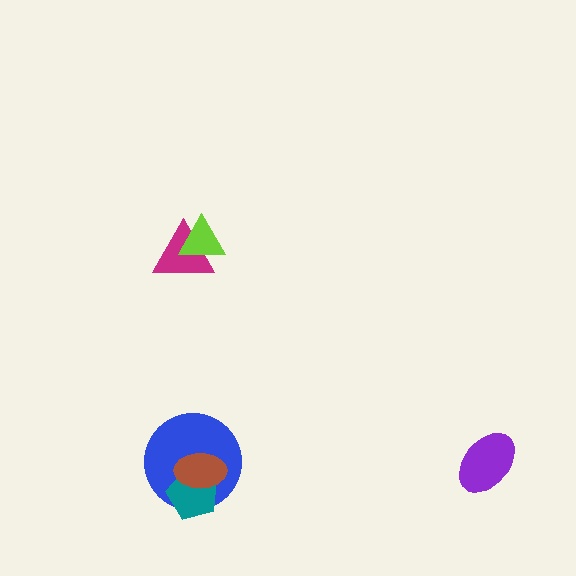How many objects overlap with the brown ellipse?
2 objects overlap with the brown ellipse.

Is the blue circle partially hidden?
Yes, it is partially covered by another shape.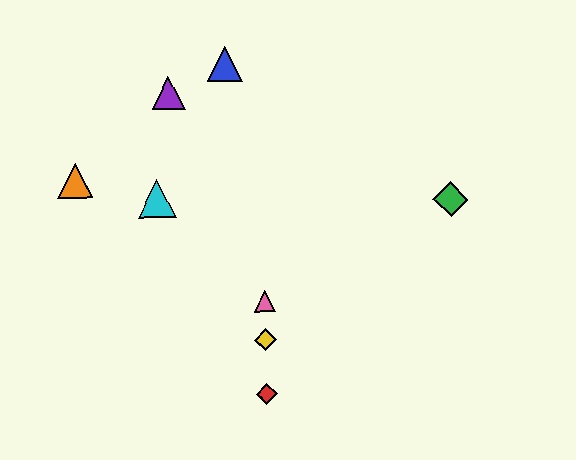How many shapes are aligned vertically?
3 shapes (the red diamond, the yellow diamond, the pink triangle) are aligned vertically.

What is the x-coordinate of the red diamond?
The red diamond is at x≈267.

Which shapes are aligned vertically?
The red diamond, the yellow diamond, the pink triangle are aligned vertically.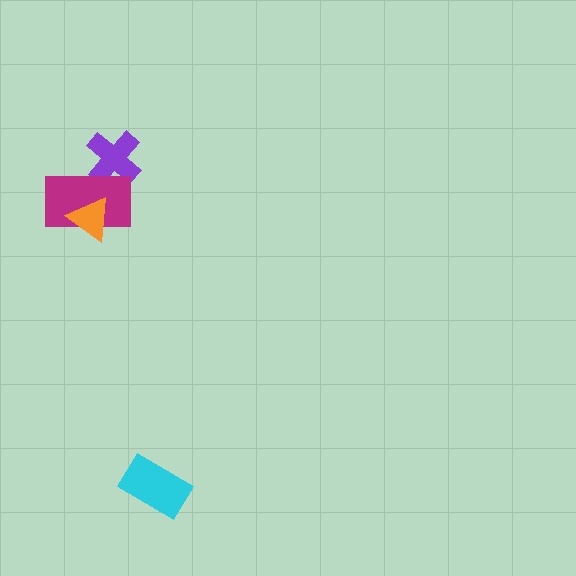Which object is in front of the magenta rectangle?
The orange triangle is in front of the magenta rectangle.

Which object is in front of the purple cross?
The magenta rectangle is in front of the purple cross.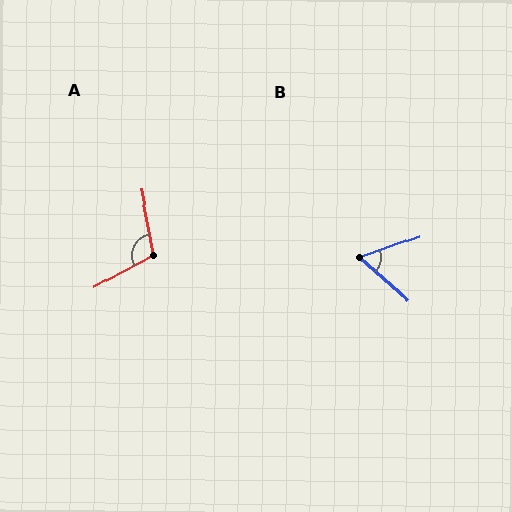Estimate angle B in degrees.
Approximately 61 degrees.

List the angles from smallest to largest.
B (61°), A (108°).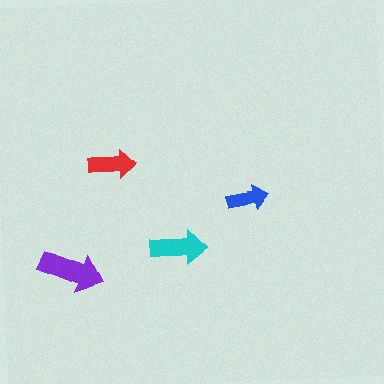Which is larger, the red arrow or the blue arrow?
The red one.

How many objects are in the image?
There are 4 objects in the image.